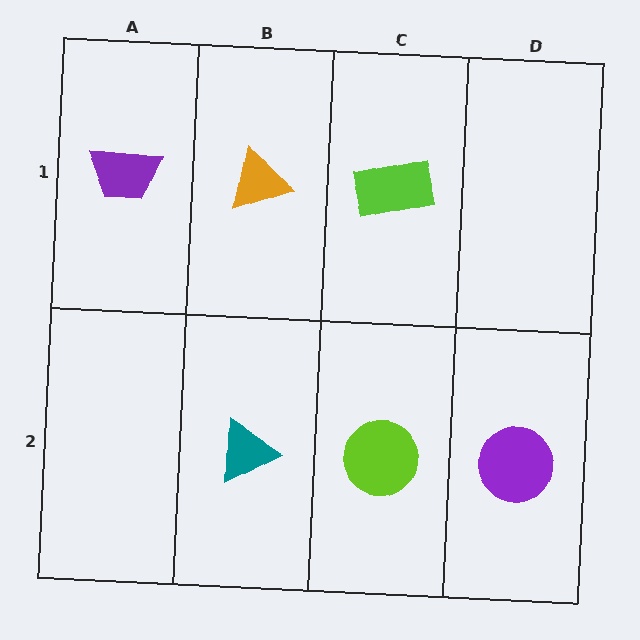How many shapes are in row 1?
3 shapes.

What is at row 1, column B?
An orange triangle.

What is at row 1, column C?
A lime rectangle.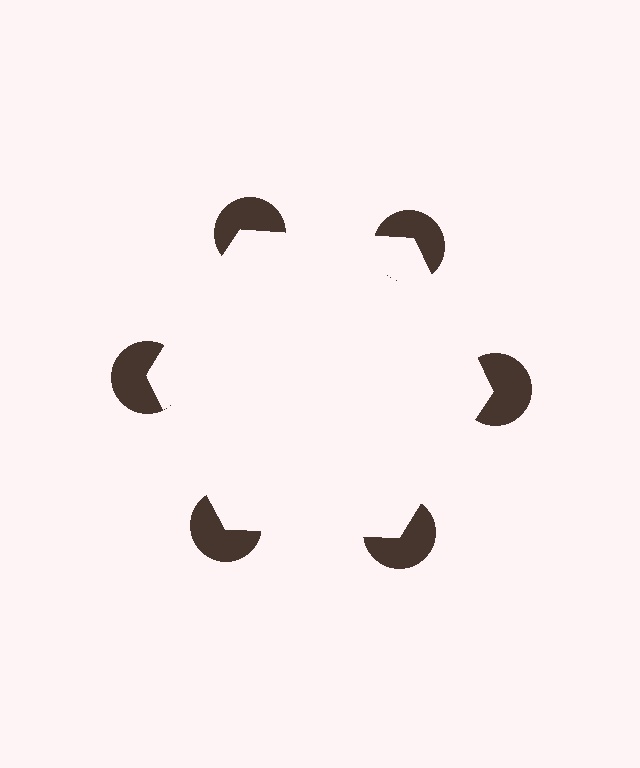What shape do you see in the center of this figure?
An illusory hexagon — its edges are inferred from the aligned wedge cuts in the pac-man discs, not physically drawn.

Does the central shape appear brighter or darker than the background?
It typically appears slightly brighter than the background, even though no actual brightness change is drawn.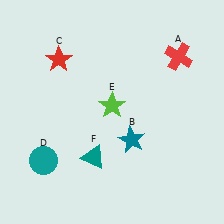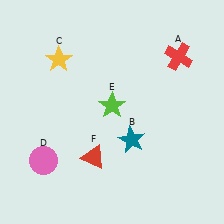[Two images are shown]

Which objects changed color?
C changed from red to yellow. D changed from teal to pink. F changed from teal to red.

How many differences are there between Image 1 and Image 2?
There are 3 differences between the two images.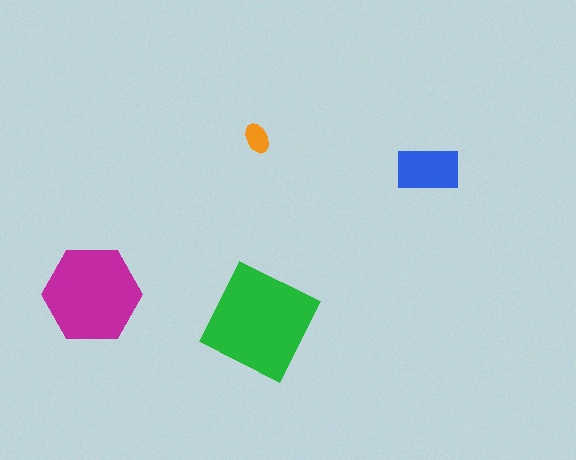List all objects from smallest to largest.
The orange ellipse, the blue rectangle, the magenta hexagon, the green diamond.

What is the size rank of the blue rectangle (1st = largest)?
3rd.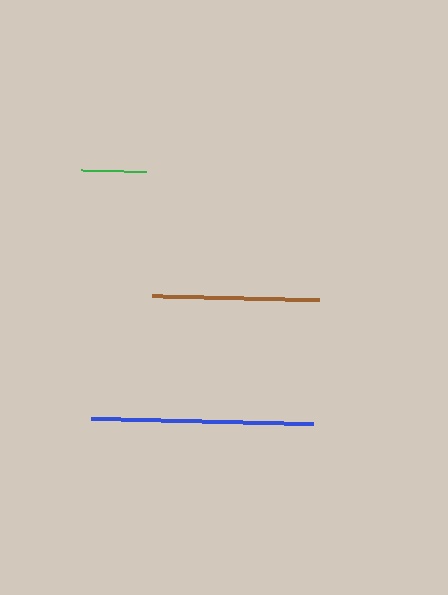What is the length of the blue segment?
The blue segment is approximately 222 pixels long.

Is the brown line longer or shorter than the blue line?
The blue line is longer than the brown line.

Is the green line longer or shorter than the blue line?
The blue line is longer than the green line.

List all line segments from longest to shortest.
From longest to shortest: blue, brown, green.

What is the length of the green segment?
The green segment is approximately 65 pixels long.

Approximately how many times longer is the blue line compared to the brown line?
The blue line is approximately 1.3 times the length of the brown line.